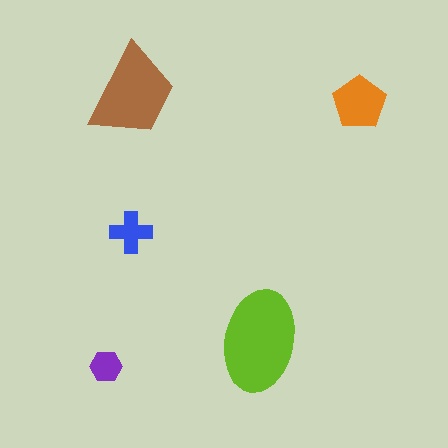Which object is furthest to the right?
The orange pentagon is rightmost.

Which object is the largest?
The lime ellipse.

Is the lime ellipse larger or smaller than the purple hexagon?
Larger.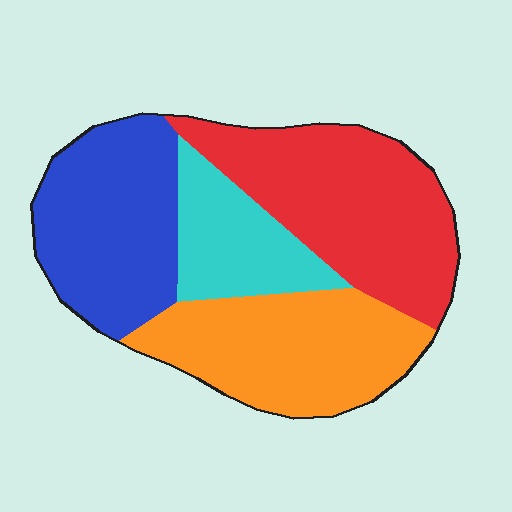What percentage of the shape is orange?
Orange takes up about one quarter (1/4) of the shape.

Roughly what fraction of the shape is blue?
Blue covers 26% of the shape.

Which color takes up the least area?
Cyan, at roughly 15%.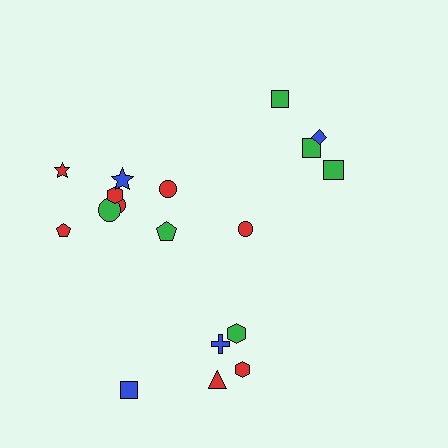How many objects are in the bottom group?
There are 5 objects.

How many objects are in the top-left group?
There are 8 objects.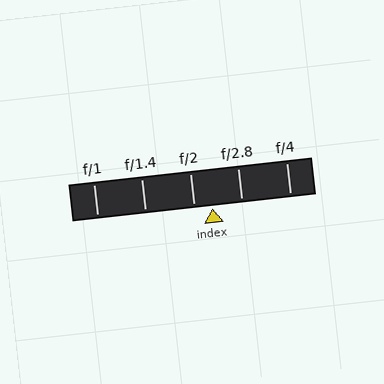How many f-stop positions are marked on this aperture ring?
There are 5 f-stop positions marked.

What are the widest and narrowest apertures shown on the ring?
The widest aperture shown is f/1 and the narrowest is f/4.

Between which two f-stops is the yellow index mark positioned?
The index mark is between f/2 and f/2.8.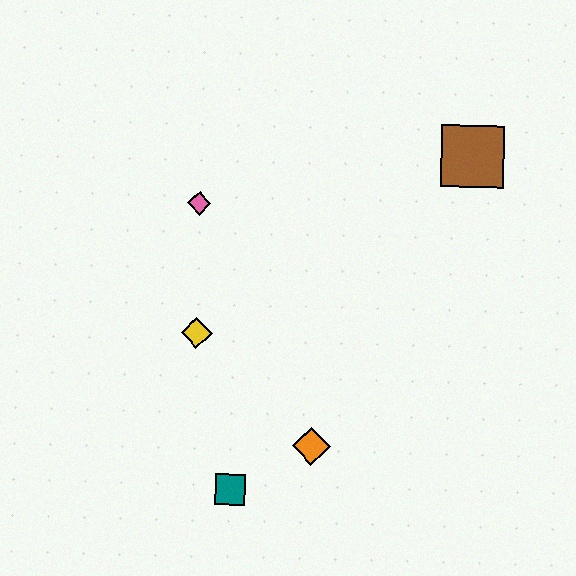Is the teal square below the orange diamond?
Yes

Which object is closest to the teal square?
The orange diamond is closest to the teal square.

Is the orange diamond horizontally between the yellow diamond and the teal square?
No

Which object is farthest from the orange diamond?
The brown square is farthest from the orange diamond.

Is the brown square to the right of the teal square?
Yes